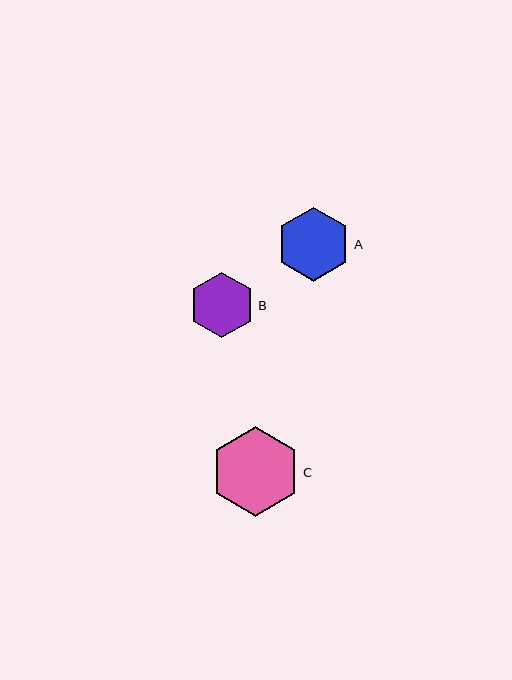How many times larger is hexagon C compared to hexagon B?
Hexagon C is approximately 1.4 times the size of hexagon B.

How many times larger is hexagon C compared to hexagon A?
Hexagon C is approximately 1.2 times the size of hexagon A.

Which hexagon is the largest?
Hexagon C is the largest with a size of approximately 90 pixels.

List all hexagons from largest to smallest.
From largest to smallest: C, A, B.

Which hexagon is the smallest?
Hexagon B is the smallest with a size of approximately 65 pixels.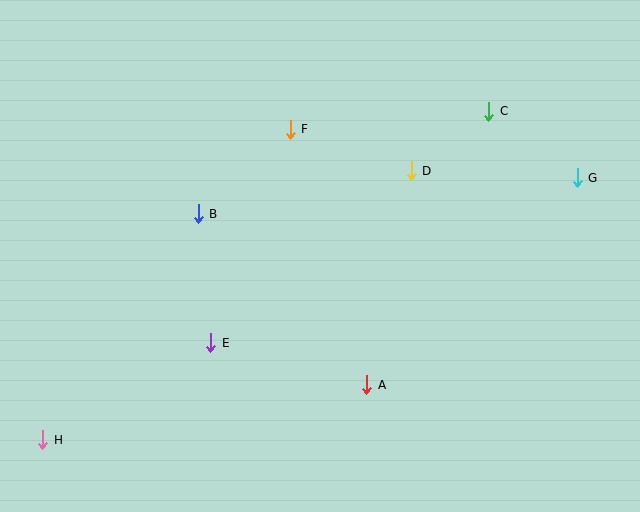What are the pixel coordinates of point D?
Point D is at (411, 171).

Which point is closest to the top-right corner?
Point C is closest to the top-right corner.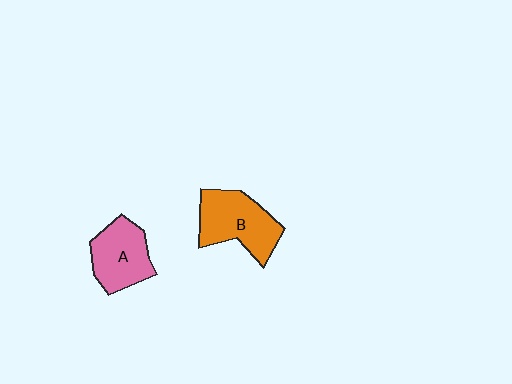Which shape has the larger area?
Shape B (orange).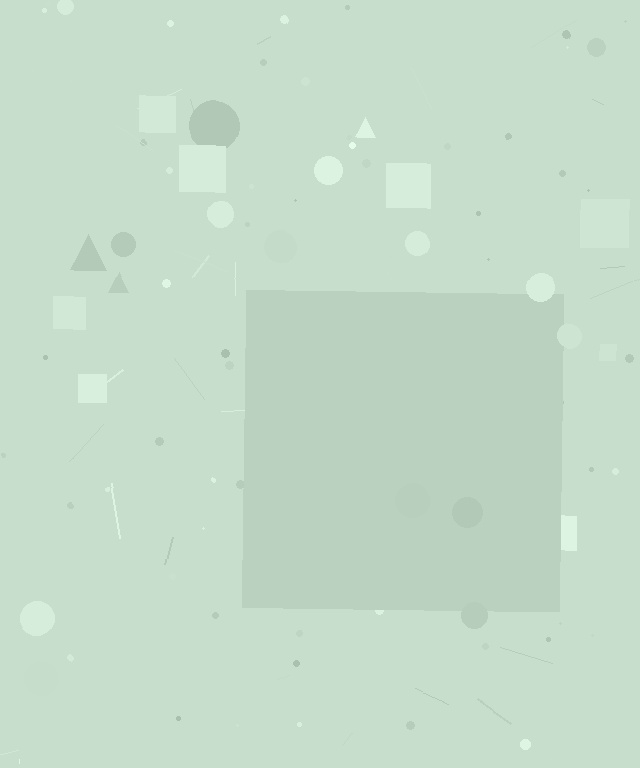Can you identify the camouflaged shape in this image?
The camouflaged shape is a square.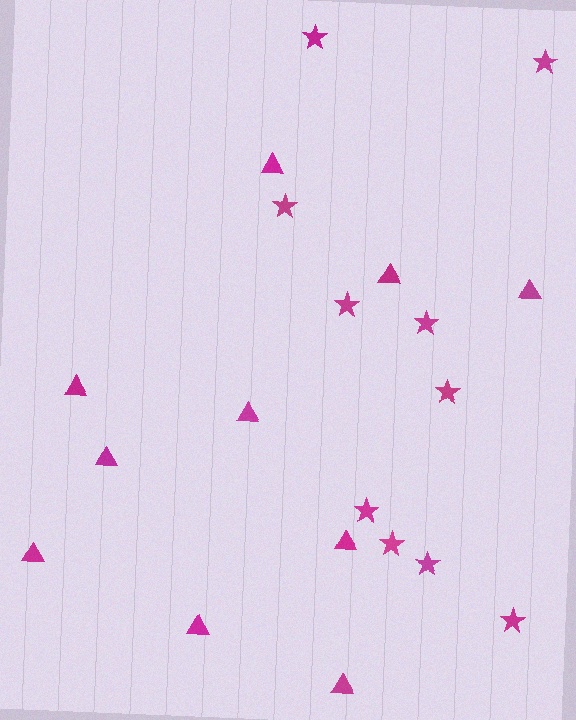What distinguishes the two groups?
There are 2 groups: one group of triangles (10) and one group of stars (10).